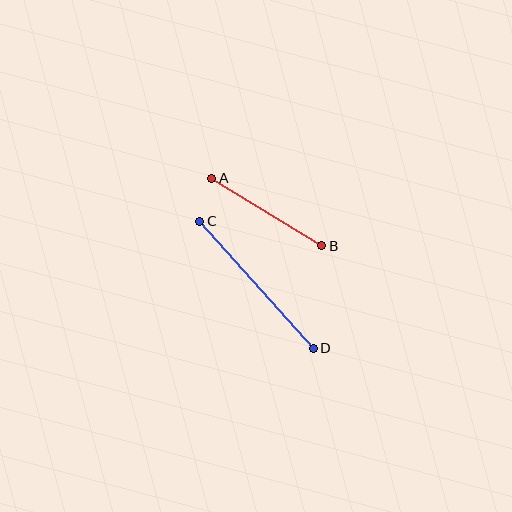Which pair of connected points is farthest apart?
Points C and D are farthest apart.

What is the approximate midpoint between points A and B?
The midpoint is at approximately (267, 212) pixels.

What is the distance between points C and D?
The distance is approximately 170 pixels.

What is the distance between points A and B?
The distance is approximately 129 pixels.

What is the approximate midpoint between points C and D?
The midpoint is at approximately (256, 285) pixels.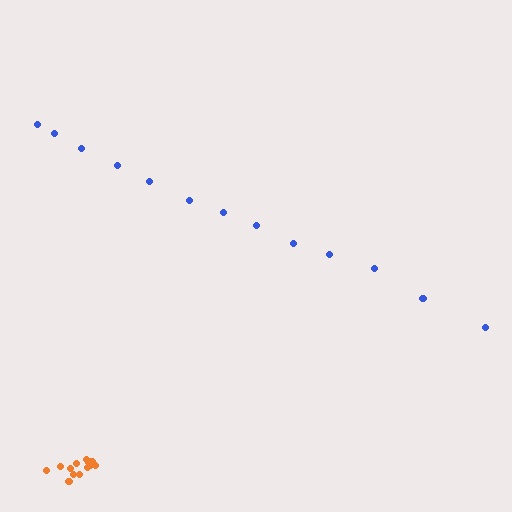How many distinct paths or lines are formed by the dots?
There are 2 distinct paths.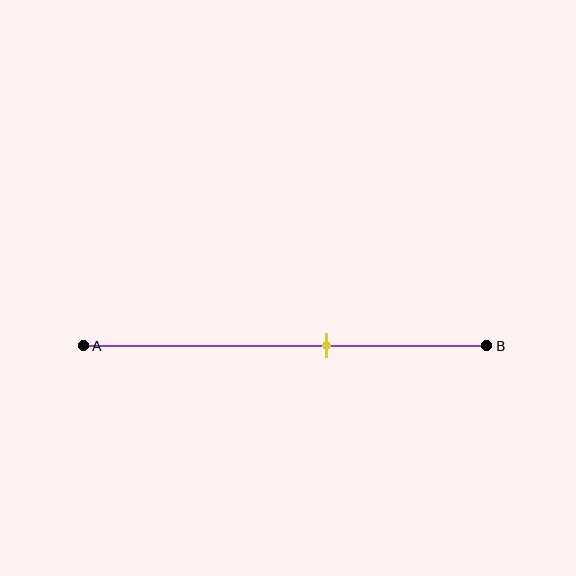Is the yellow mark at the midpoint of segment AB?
No, the mark is at about 60% from A, not at the 50% midpoint.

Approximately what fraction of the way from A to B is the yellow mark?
The yellow mark is approximately 60% of the way from A to B.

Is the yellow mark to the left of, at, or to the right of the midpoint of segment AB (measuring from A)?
The yellow mark is to the right of the midpoint of segment AB.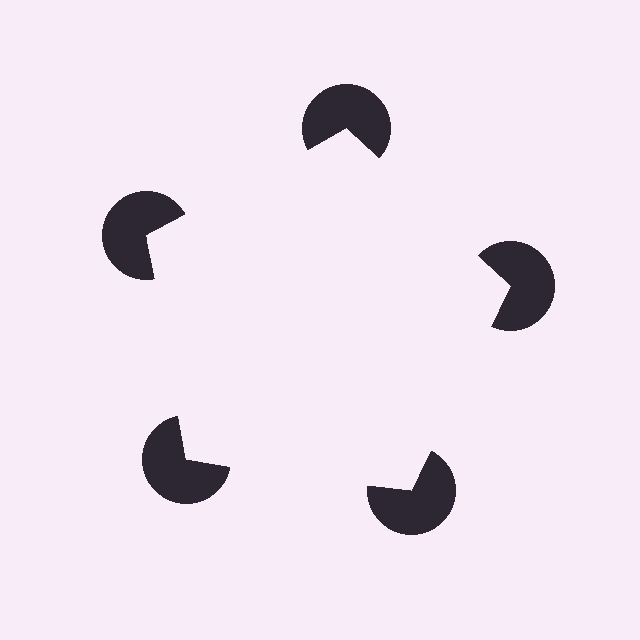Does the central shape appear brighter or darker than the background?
It typically appears slightly brighter than the background, even though no actual brightness change is drawn.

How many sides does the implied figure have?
5 sides.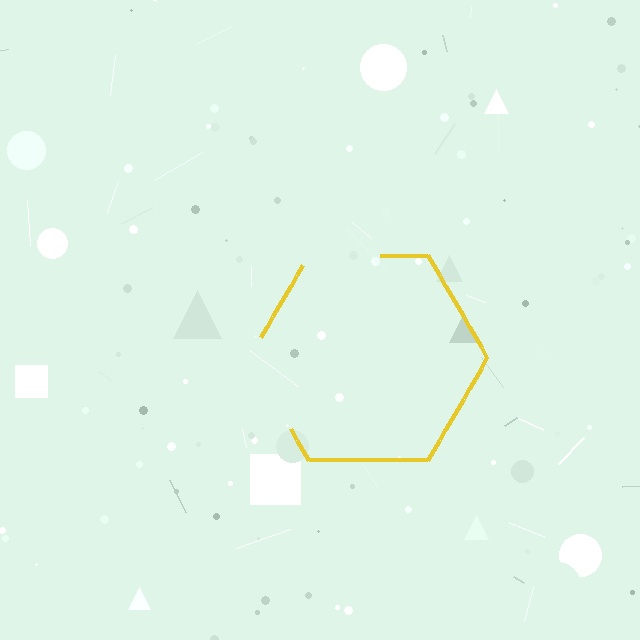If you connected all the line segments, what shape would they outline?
They would outline a hexagon.